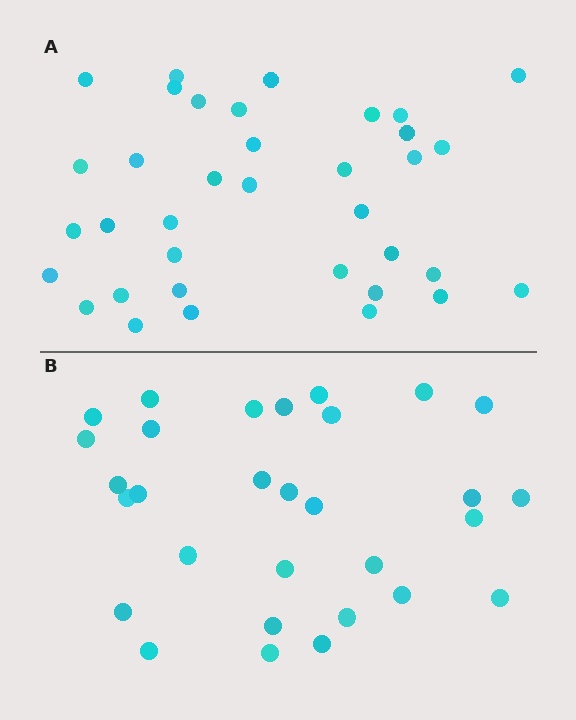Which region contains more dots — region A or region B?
Region A (the top region) has more dots.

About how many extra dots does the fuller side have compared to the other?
Region A has about 6 more dots than region B.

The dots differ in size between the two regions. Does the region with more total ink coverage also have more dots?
No. Region B has more total ink coverage because its dots are larger, but region A actually contains more individual dots. Total area can be misleading — the number of items is what matters here.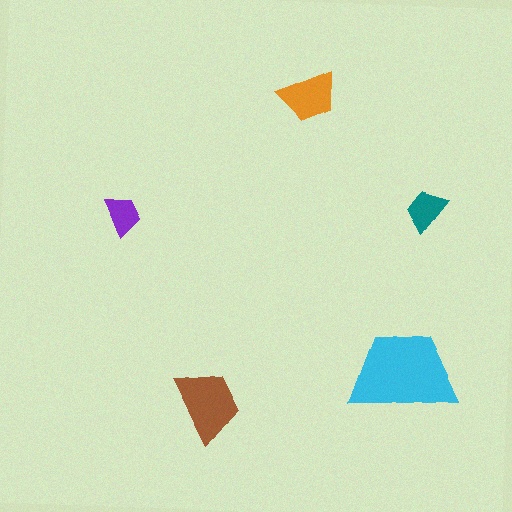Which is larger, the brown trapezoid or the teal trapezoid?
The brown one.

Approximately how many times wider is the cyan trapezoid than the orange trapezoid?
About 2 times wider.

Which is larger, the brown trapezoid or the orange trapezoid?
The brown one.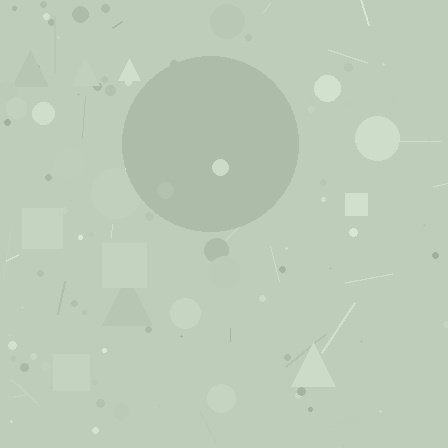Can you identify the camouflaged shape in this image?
The camouflaged shape is a circle.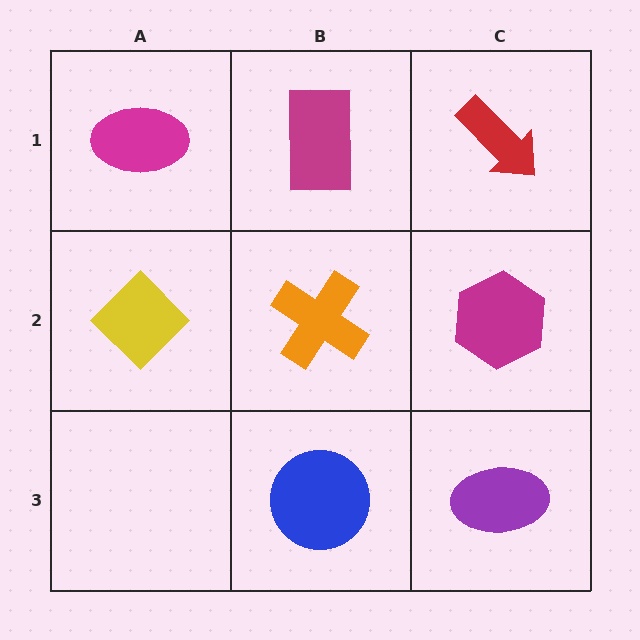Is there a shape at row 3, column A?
No, that cell is empty.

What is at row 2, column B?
An orange cross.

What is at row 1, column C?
A red arrow.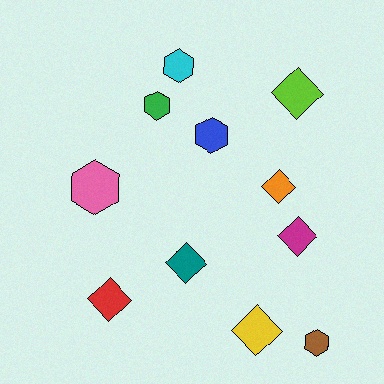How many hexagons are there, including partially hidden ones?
There are 5 hexagons.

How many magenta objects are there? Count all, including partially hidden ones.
There is 1 magenta object.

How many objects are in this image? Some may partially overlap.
There are 11 objects.